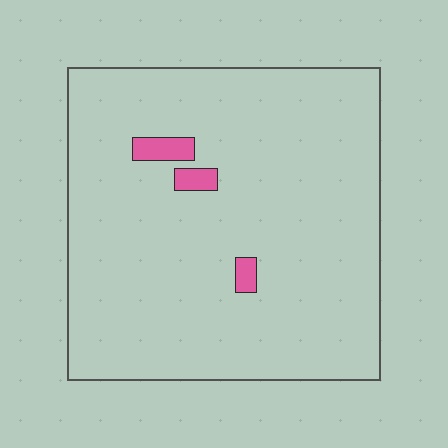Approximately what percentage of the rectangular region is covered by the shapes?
Approximately 5%.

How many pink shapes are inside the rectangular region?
3.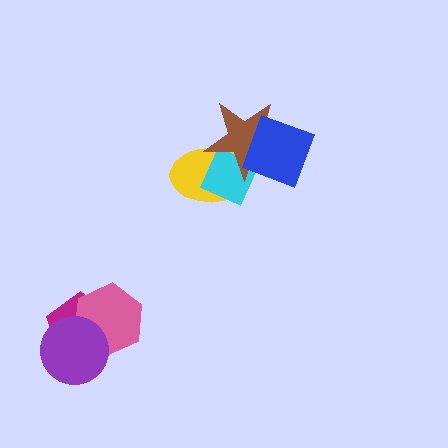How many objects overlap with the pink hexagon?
2 objects overlap with the pink hexagon.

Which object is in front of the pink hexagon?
The purple circle is in front of the pink hexagon.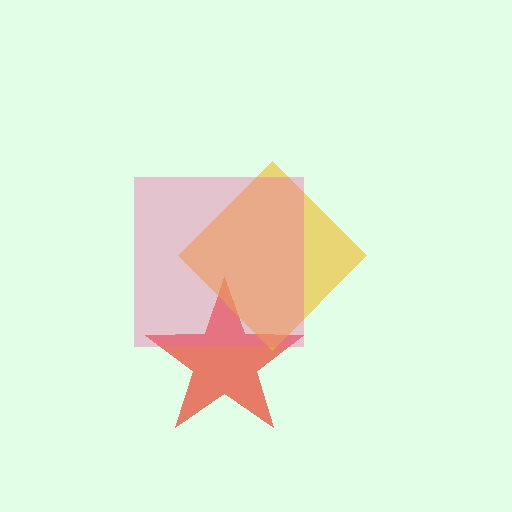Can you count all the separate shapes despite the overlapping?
Yes, there are 3 separate shapes.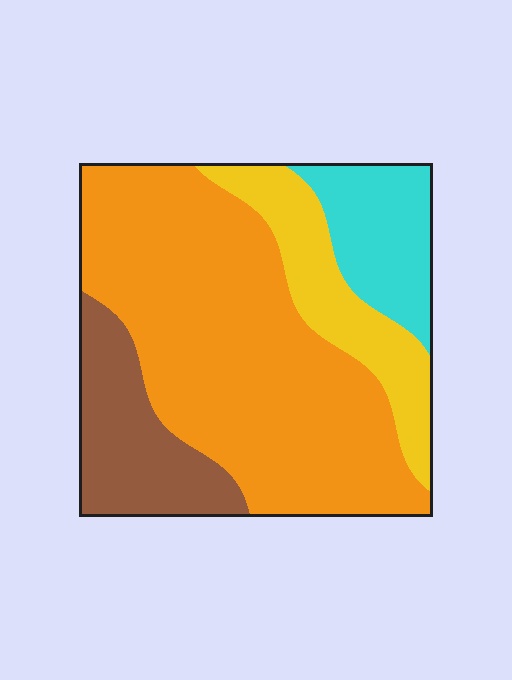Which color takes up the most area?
Orange, at roughly 55%.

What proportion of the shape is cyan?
Cyan takes up about one eighth (1/8) of the shape.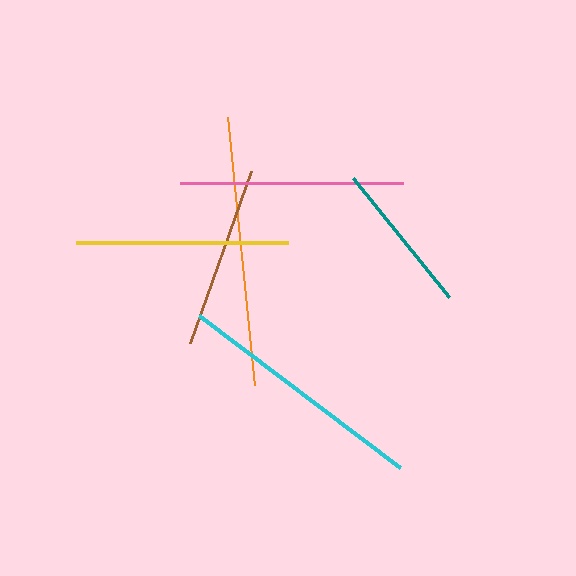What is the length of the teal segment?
The teal segment is approximately 153 pixels long.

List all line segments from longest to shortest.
From longest to shortest: orange, cyan, pink, yellow, brown, teal.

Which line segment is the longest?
The orange line is the longest at approximately 269 pixels.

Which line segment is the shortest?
The teal line is the shortest at approximately 153 pixels.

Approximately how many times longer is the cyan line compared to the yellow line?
The cyan line is approximately 1.2 times the length of the yellow line.